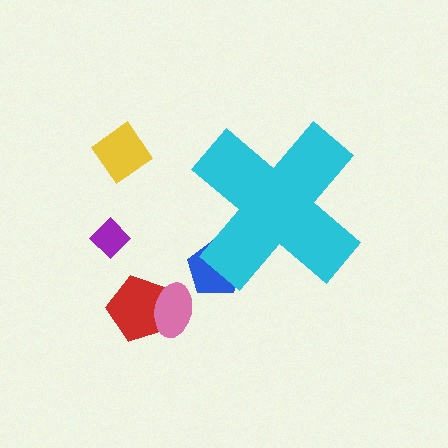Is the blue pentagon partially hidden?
Yes, the blue pentagon is partially hidden behind the cyan cross.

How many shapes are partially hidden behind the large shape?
1 shape is partially hidden.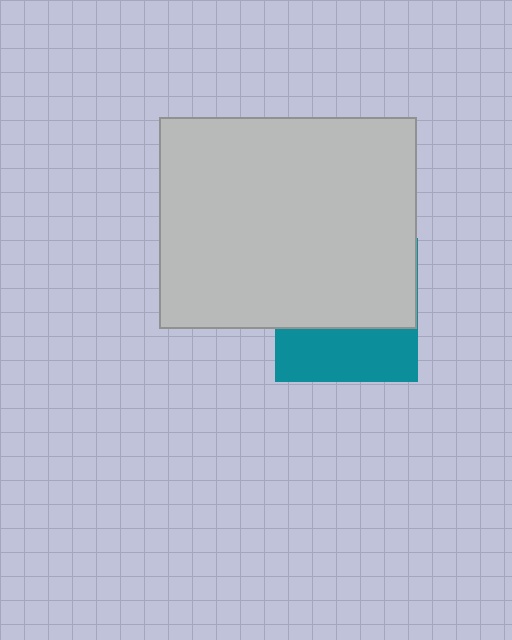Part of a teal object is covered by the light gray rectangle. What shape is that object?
It is a square.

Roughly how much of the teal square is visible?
A small part of it is visible (roughly 36%).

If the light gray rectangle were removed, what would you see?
You would see the complete teal square.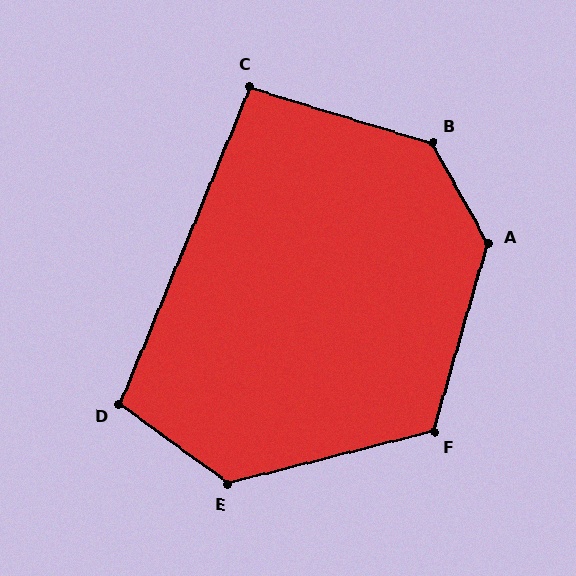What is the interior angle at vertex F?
Approximately 120 degrees (obtuse).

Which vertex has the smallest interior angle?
C, at approximately 95 degrees.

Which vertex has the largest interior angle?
B, at approximately 136 degrees.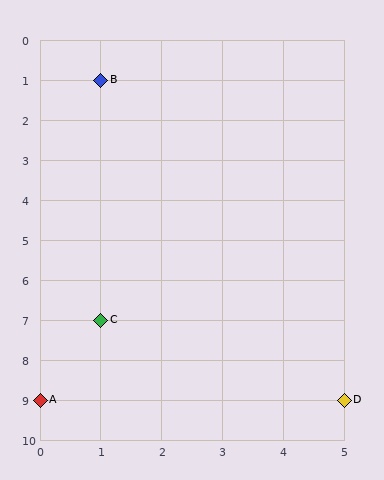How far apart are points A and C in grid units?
Points A and C are 1 column and 2 rows apart (about 2.2 grid units diagonally).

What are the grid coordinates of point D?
Point D is at grid coordinates (5, 9).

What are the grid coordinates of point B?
Point B is at grid coordinates (1, 1).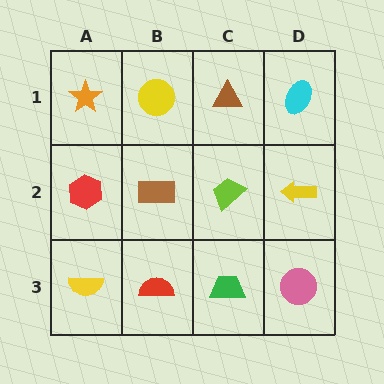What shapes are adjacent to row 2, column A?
An orange star (row 1, column A), a yellow semicircle (row 3, column A), a brown rectangle (row 2, column B).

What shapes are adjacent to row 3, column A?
A red hexagon (row 2, column A), a red semicircle (row 3, column B).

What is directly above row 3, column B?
A brown rectangle.